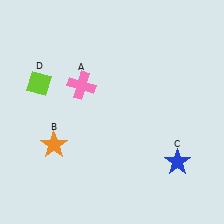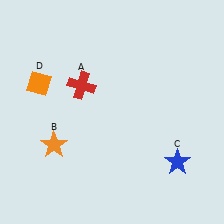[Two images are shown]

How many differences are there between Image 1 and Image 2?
There are 2 differences between the two images.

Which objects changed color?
A changed from pink to red. D changed from lime to orange.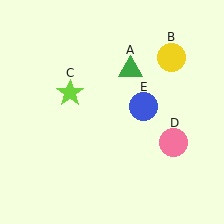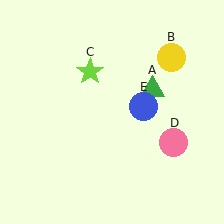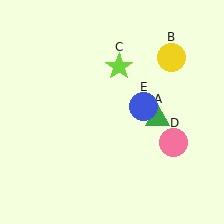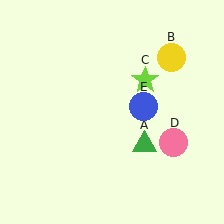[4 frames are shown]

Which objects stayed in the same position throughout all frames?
Yellow circle (object B) and pink circle (object D) and blue circle (object E) remained stationary.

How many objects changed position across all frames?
2 objects changed position: green triangle (object A), lime star (object C).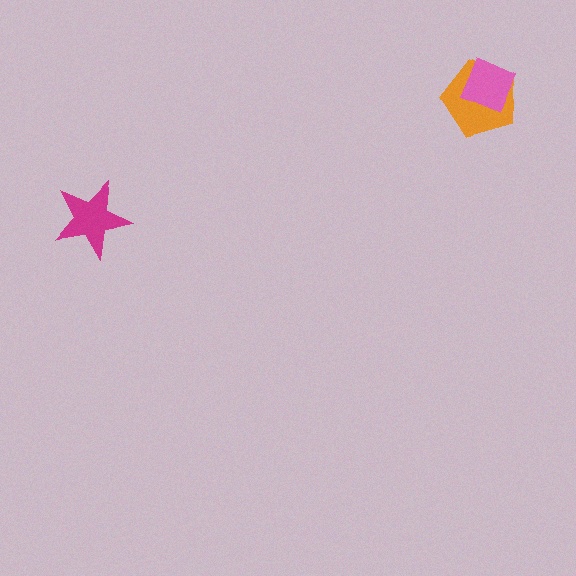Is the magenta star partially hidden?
No, no other shape covers it.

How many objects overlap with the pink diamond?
1 object overlaps with the pink diamond.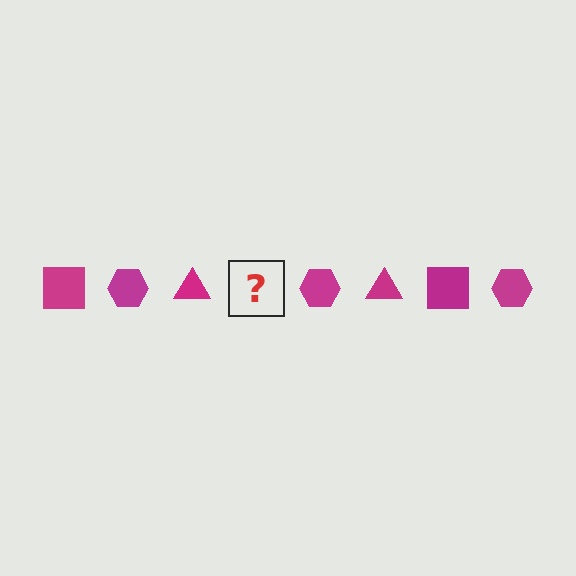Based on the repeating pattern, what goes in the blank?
The blank should be a magenta square.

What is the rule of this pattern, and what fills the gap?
The rule is that the pattern cycles through square, hexagon, triangle shapes in magenta. The gap should be filled with a magenta square.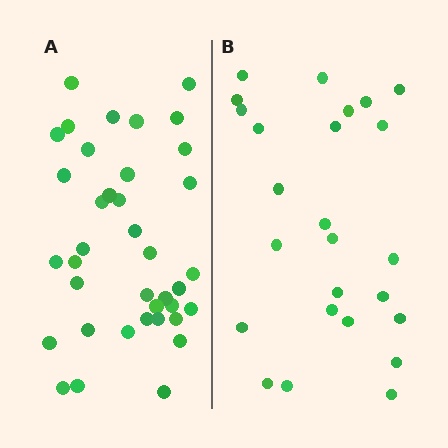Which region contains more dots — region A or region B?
Region A (the left region) has more dots.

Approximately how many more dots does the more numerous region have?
Region A has approximately 15 more dots than region B.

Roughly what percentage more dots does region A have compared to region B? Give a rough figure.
About 50% more.